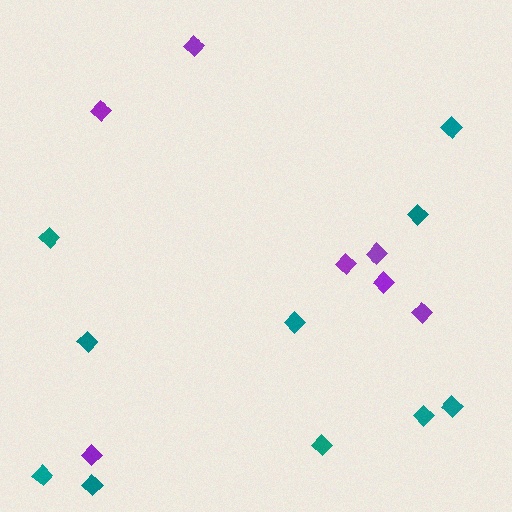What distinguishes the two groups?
There are 2 groups: one group of purple diamonds (7) and one group of teal diamonds (10).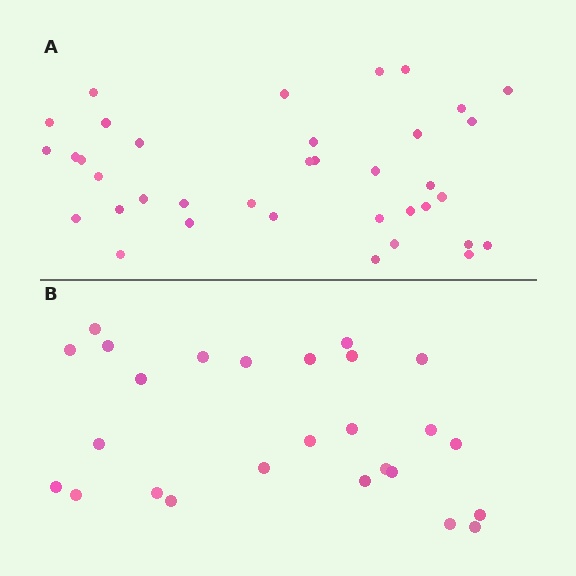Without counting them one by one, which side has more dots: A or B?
Region A (the top region) has more dots.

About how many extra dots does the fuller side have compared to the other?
Region A has roughly 12 or so more dots than region B.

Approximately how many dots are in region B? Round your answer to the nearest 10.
About 30 dots. (The exact count is 26, which rounds to 30.)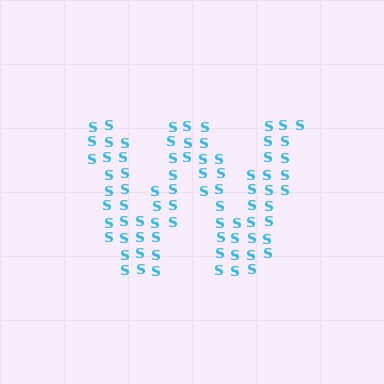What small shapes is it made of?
It is made of small letter S's.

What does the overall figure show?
The overall figure shows the letter W.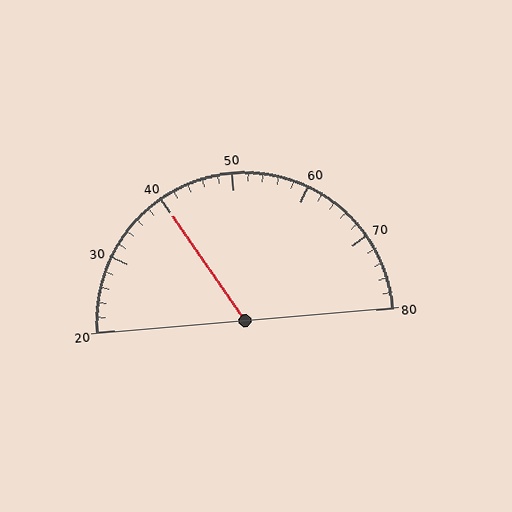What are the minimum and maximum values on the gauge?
The gauge ranges from 20 to 80.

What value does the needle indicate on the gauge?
The needle indicates approximately 40.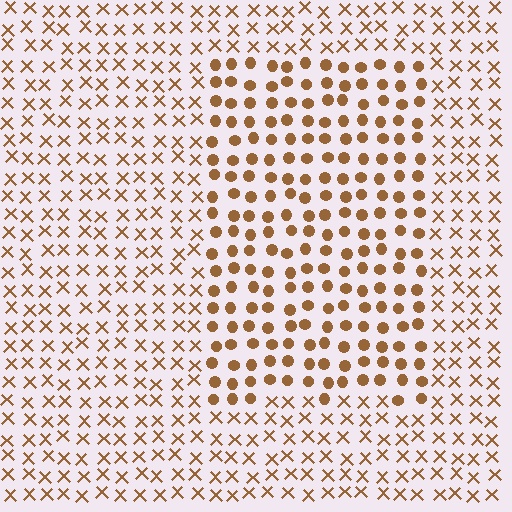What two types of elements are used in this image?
The image uses circles inside the rectangle region and X marks outside it.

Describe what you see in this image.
The image is filled with small brown elements arranged in a uniform grid. A rectangle-shaped region contains circles, while the surrounding area contains X marks. The boundary is defined purely by the change in element shape.